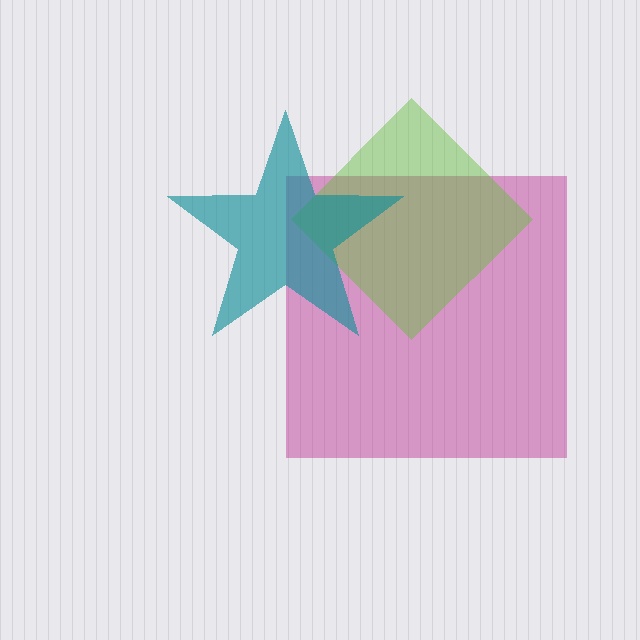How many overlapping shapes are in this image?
There are 3 overlapping shapes in the image.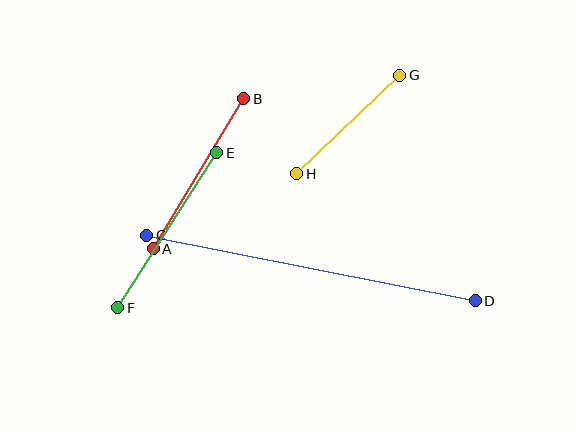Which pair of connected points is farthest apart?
Points C and D are farthest apart.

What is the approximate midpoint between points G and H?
The midpoint is at approximately (348, 125) pixels.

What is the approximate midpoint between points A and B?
The midpoint is at approximately (199, 174) pixels.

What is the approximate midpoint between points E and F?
The midpoint is at approximately (167, 230) pixels.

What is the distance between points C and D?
The distance is approximately 335 pixels.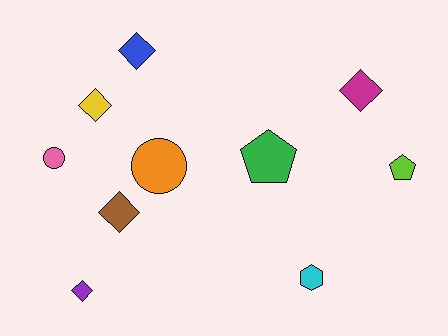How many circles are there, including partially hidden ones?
There are 2 circles.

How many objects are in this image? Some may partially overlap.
There are 10 objects.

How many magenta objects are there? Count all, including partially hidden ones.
There is 1 magenta object.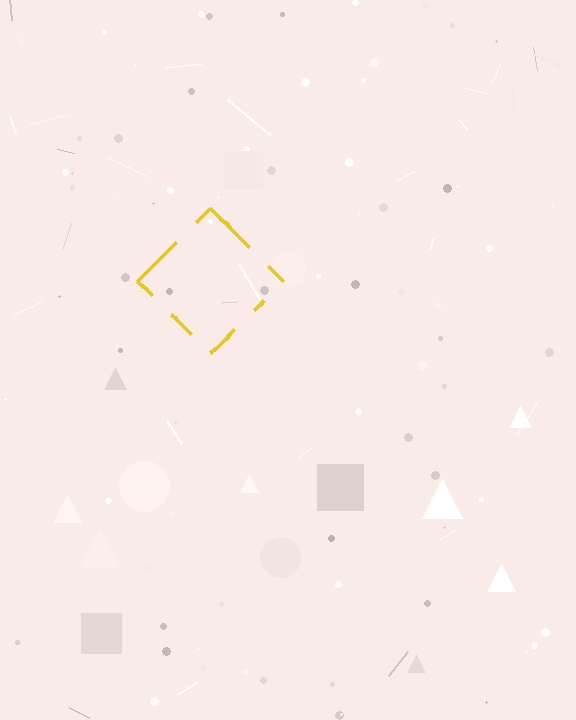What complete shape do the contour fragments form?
The contour fragments form a diamond.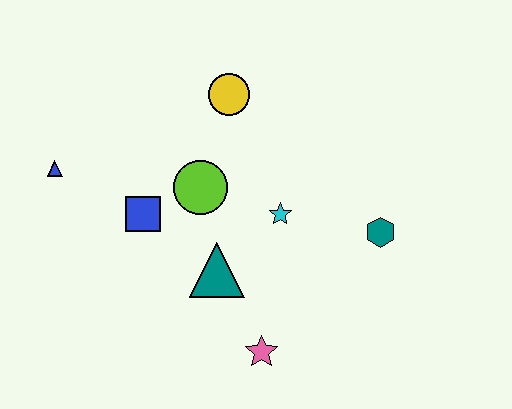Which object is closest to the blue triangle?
The blue square is closest to the blue triangle.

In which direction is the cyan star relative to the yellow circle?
The cyan star is below the yellow circle.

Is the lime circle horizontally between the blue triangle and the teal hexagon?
Yes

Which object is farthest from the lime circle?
The teal hexagon is farthest from the lime circle.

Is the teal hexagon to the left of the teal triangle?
No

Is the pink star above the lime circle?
No